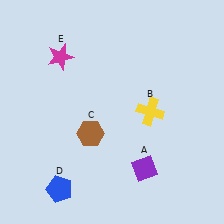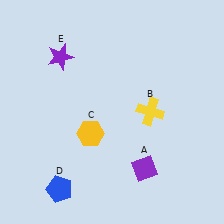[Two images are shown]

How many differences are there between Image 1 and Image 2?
There are 2 differences between the two images.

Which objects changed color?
C changed from brown to yellow. E changed from magenta to purple.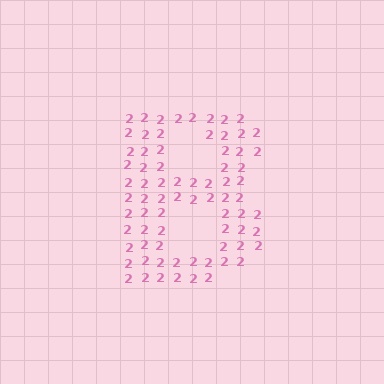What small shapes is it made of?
It is made of small digit 2's.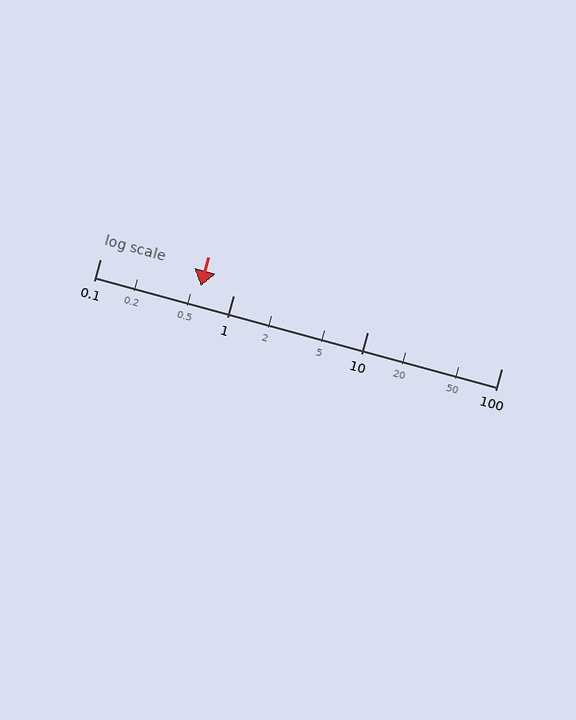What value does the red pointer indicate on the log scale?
The pointer indicates approximately 0.57.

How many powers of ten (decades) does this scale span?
The scale spans 3 decades, from 0.1 to 100.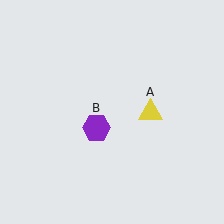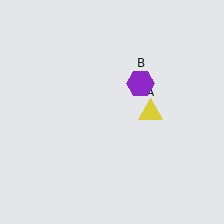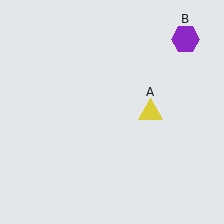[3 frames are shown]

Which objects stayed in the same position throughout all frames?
Yellow triangle (object A) remained stationary.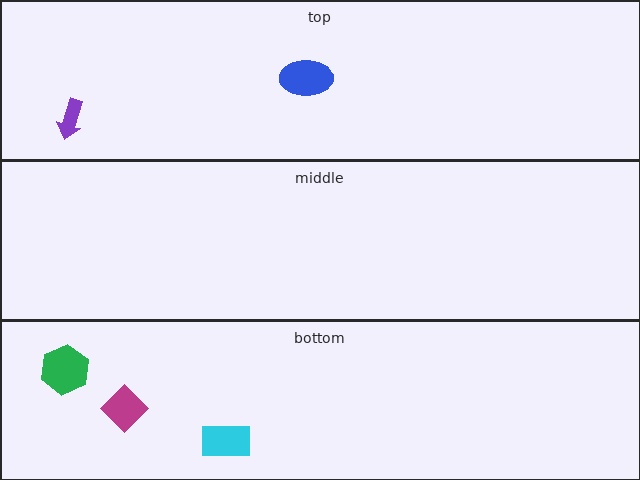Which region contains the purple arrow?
The top region.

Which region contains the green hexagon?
The bottom region.